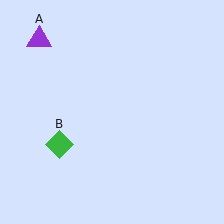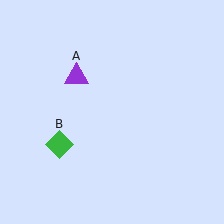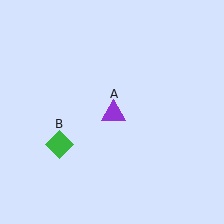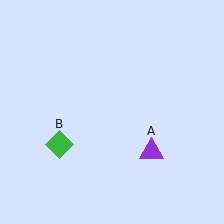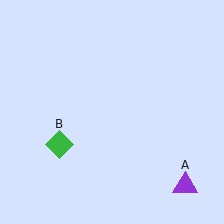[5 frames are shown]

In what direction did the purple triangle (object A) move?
The purple triangle (object A) moved down and to the right.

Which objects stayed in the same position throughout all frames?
Green diamond (object B) remained stationary.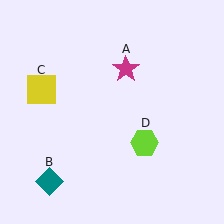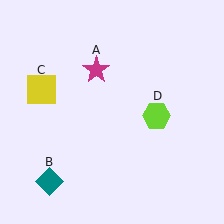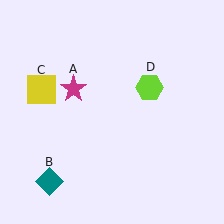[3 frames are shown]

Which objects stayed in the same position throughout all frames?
Teal diamond (object B) and yellow square (object C) remained stationary.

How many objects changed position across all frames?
2 objects changed position: magenta star (object A), lime hexagon (object D).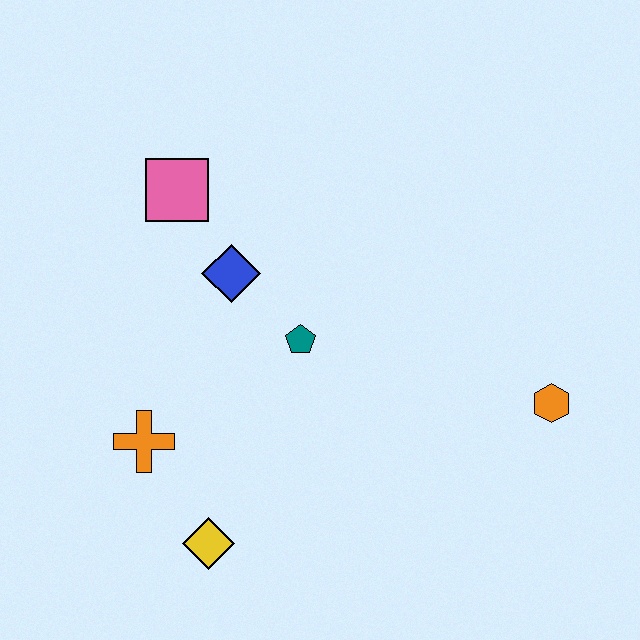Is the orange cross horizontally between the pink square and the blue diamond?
No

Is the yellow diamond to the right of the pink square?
Yes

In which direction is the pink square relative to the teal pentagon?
The pink square is above the teal pentagon.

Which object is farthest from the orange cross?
The orange hexagon is farthest from the orange cross.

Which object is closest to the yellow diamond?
The orange cross is closest to the yellow diamond.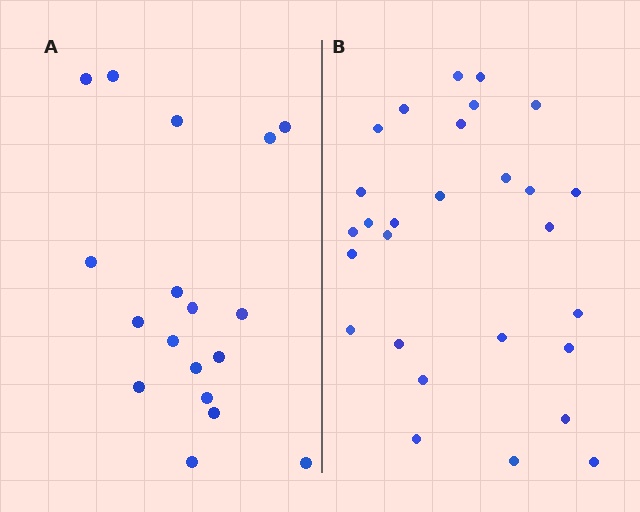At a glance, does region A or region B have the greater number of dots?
Region B (the right region) has more dots.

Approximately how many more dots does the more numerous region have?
Region B has roughly 10 or so more dots than region A.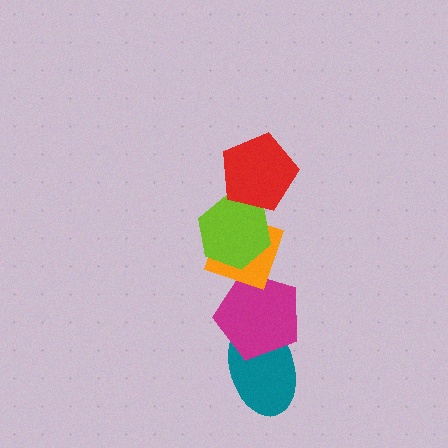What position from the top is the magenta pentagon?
The magenta pentagon is 4th from the top.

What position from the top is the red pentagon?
The red pentagon is 1st from the top.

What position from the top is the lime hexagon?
The lime hexagon is 2nd from the top.